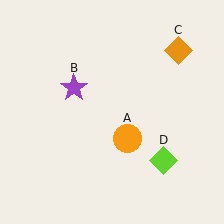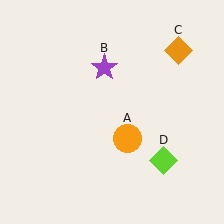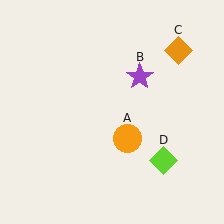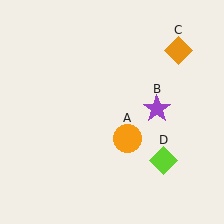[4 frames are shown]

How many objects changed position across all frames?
1 object changed position: purple star (object B).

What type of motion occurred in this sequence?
The purple star (object B) rotated clockwise around the center of the scene.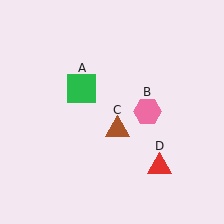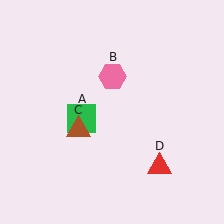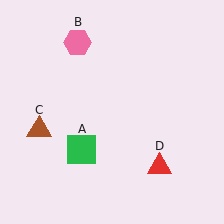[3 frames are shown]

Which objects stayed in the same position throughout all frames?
Red triangle (object D) remained stationary.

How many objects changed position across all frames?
3 objects changed position: green square (object A), pink hexagon (object B), brown triangle (object C).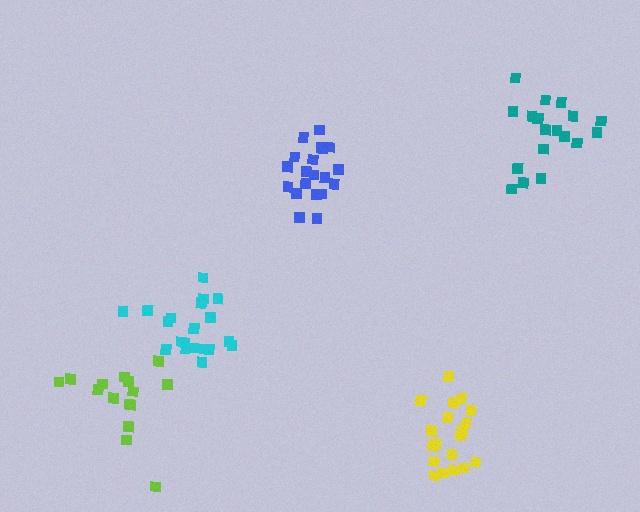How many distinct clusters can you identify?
There are 5 distinct clusters.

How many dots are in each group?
Group 1: 20 dots, Group 2: 15 dots, Group 3: 20 dots, Group 4: 19 dots, Group 5: 18 dots (92 total).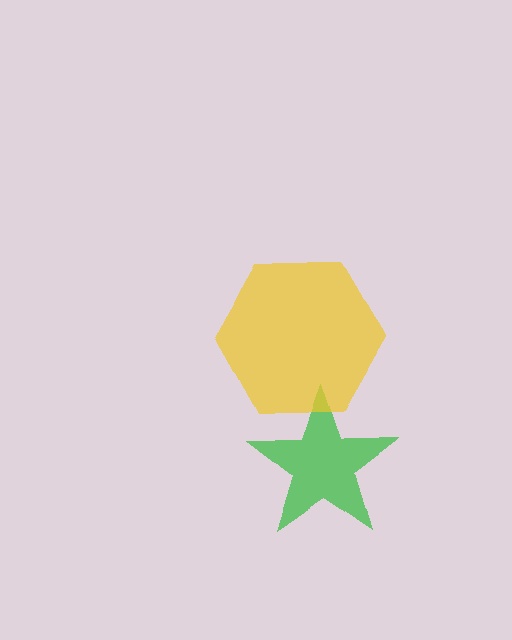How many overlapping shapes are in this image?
There are 2 overlapping shapes in the image.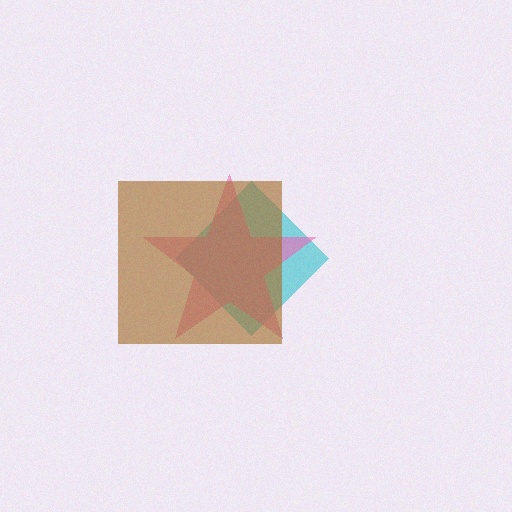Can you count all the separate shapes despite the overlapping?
Yes, there are 3 separate shapes.